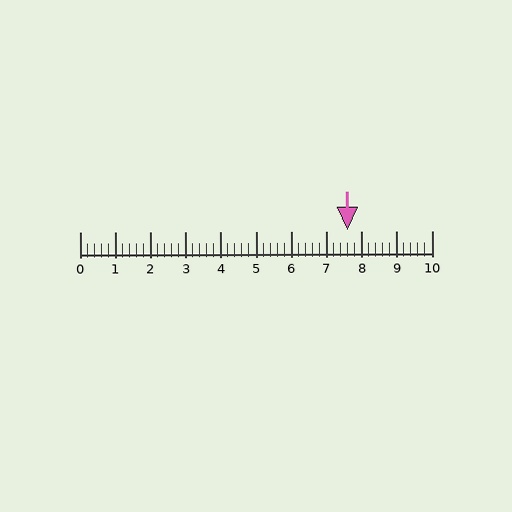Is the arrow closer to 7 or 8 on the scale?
The arrow is closer to 8.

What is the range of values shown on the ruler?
The ruler shows values from 0 to 10.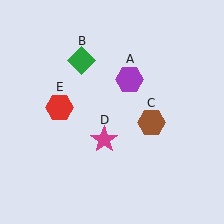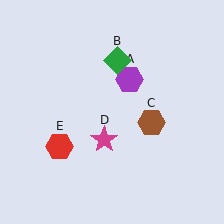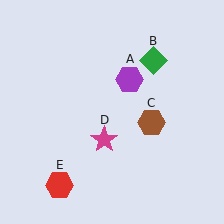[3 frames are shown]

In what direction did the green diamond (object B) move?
The green diamond (object B) moved right.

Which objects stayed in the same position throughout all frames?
Purple hexagon (object A) and brown hexagon (object C) and magenta star (object D) remained stationary.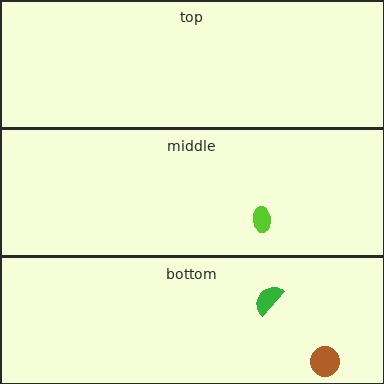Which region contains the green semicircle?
The bottom region.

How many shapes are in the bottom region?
2.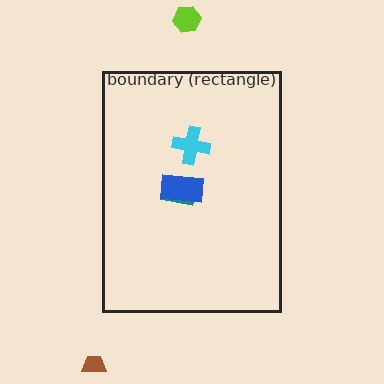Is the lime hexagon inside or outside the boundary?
Outside.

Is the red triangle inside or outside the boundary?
Inside.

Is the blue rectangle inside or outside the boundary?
Inside.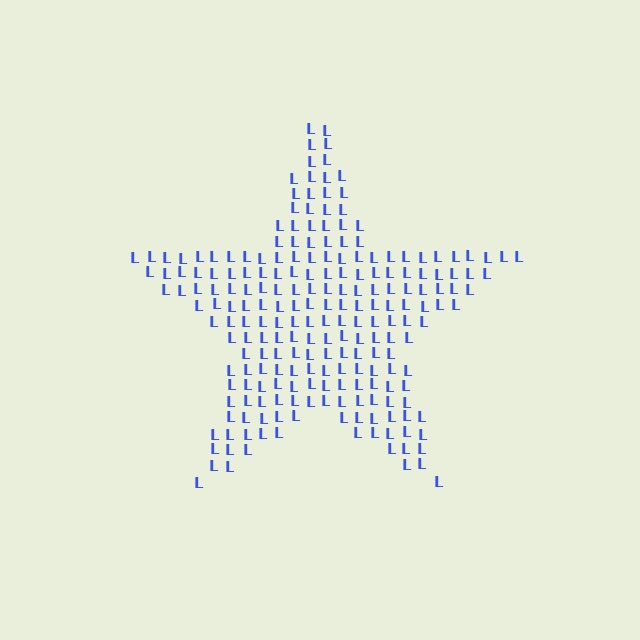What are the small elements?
The small elements are letter L's.